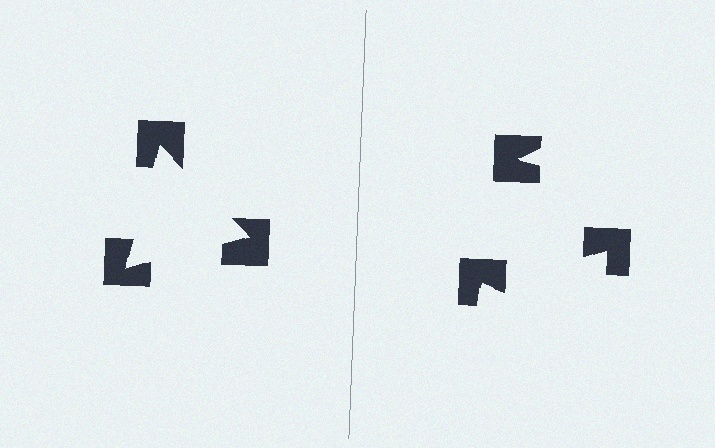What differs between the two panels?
The notched squares are positioned identically on both sides; only the wedge orientations differ. On the left they align to a triangle; on the right they are misaligned.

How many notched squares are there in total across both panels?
6 — 3 on each side.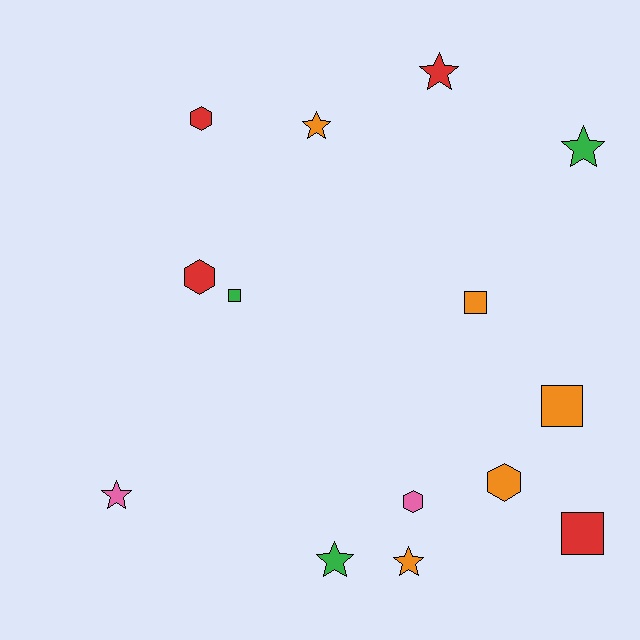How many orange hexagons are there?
There is 1 orange hexagon.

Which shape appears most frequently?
Star, with 6 objects.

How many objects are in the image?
There are 14 objects.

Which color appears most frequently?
Orange, with 5 objects.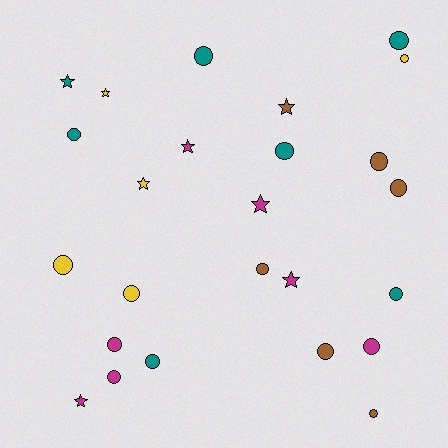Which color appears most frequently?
Teal, with 7 objects.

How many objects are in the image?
There are 25 objects.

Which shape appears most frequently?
Circle, with 17 objects.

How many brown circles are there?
There are 5 brown circles.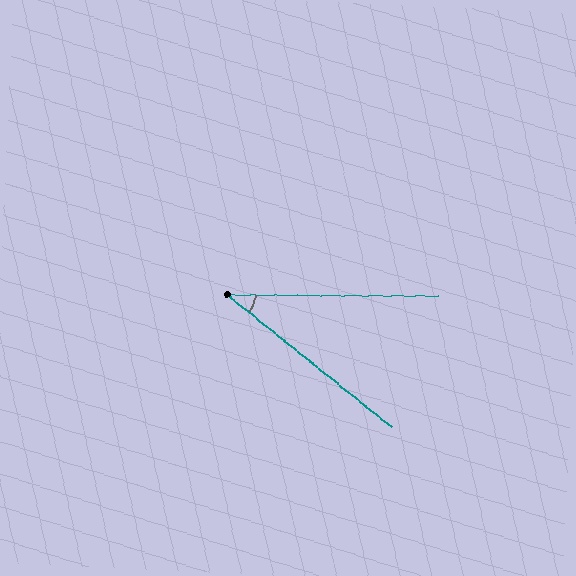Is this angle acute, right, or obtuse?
It is acute.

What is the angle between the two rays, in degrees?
Approximately 39 degrees.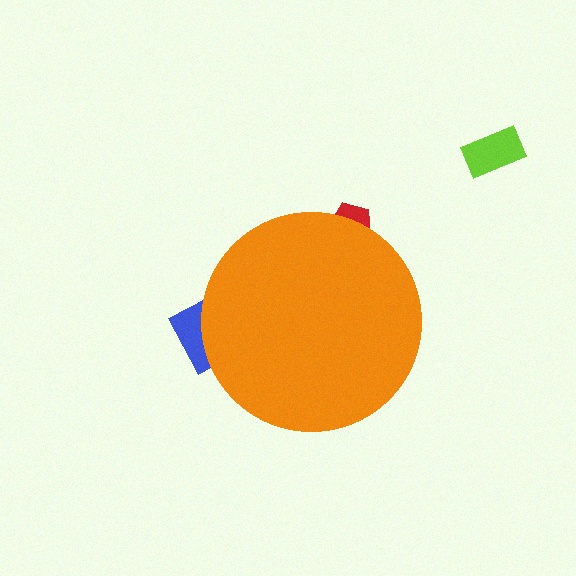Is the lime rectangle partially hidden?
No, the lime rectangle is fully visible.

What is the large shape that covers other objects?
An orange circle.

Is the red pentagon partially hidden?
Yes, the red pentagon is partially hidden behind the orange circle.